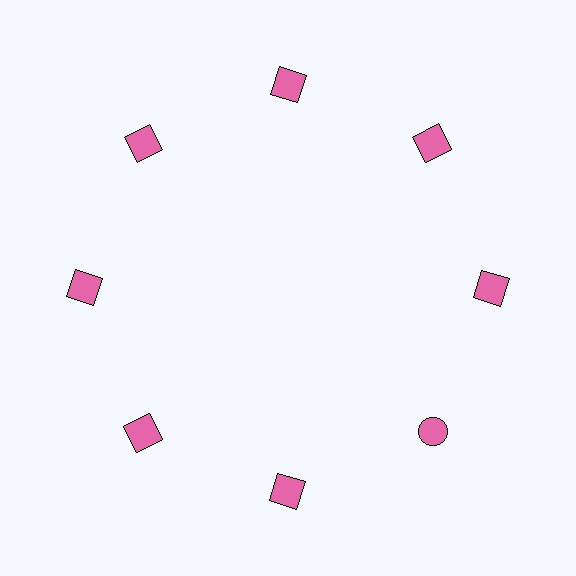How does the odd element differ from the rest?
It has a different shape: circle instead of square.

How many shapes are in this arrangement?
There are 8 shapes arranged in a ring pattern.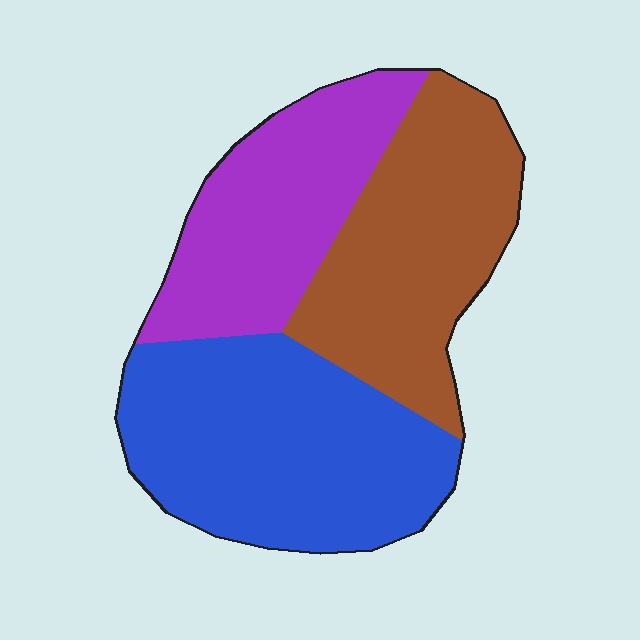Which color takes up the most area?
Blue, at roughly 40%.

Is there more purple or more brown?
Brown.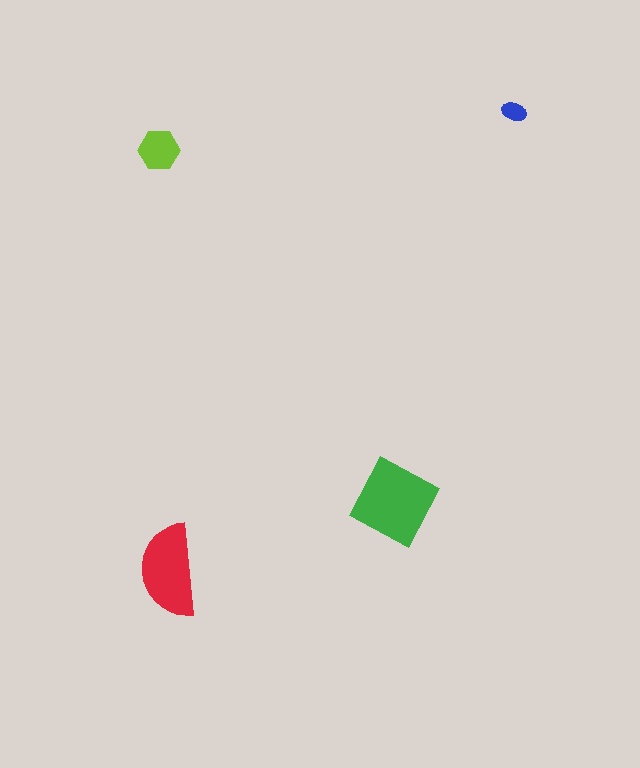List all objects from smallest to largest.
The blue ellipse, the lime hexagon, the red semicircle, the green square.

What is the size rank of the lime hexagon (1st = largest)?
3rd.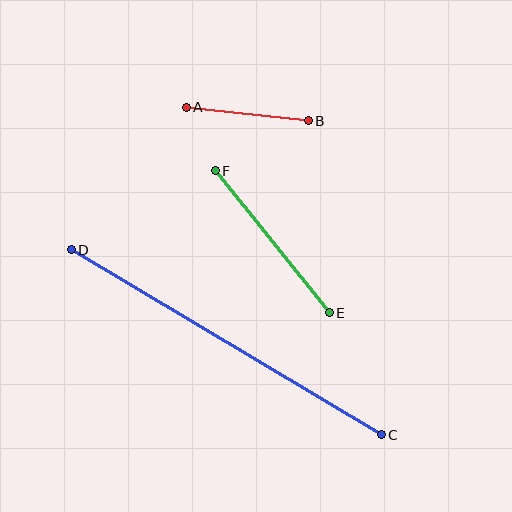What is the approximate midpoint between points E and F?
The midpoint is at approximately (272, 242) pixels.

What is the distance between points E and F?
The distance is approximately 182 pixels.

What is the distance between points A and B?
The distance is approximately 123 pixels.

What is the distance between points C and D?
The distance is approximately 361 pixels.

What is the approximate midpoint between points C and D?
The midpoint is at approximately (226, 342) pixels.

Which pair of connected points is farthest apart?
Points C and D are farthest apart.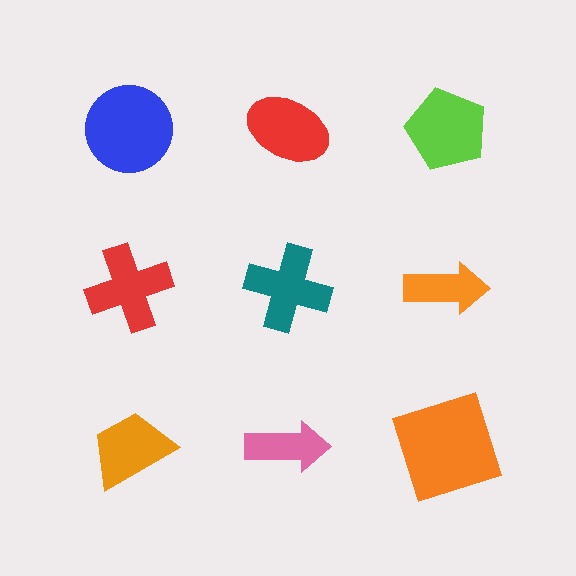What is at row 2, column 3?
An orange arrow.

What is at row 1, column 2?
A red ellipse.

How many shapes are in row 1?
3 shapes.